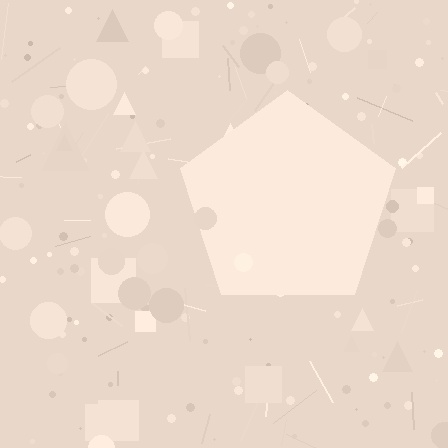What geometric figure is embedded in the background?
A pentagon is embedded in the background.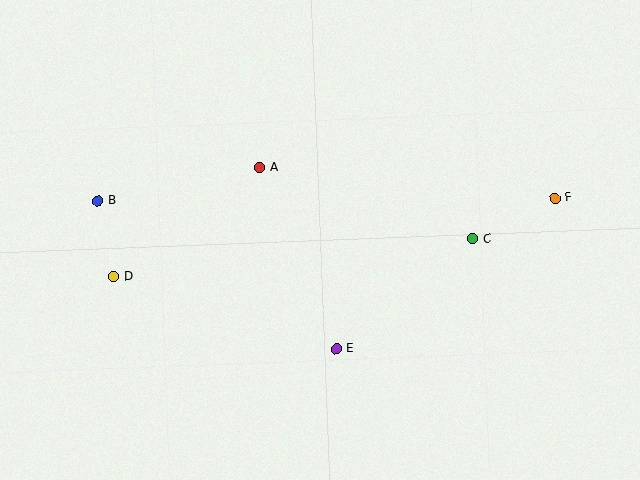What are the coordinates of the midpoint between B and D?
The midpoint between B and D is at (106, 239).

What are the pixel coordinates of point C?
Point C is at (473, 239).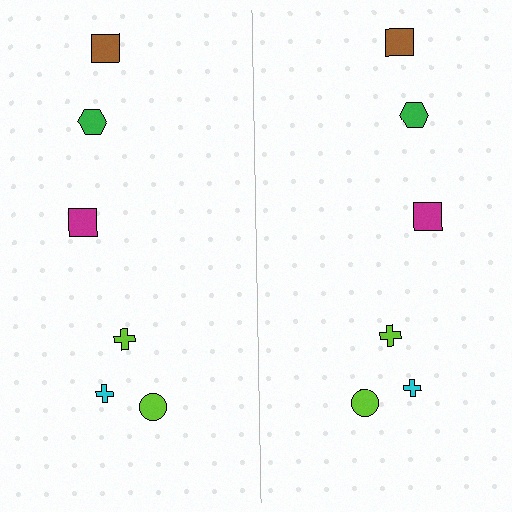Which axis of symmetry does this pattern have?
The pattern has a vertical axis of symmetry running through the center of the image.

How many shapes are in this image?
There are 12 shapes in this image.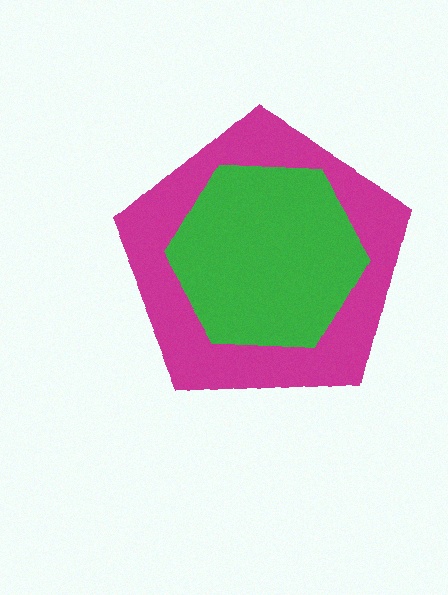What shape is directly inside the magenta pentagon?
The green hexagon.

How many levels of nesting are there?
2.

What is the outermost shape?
The magenta pentagon.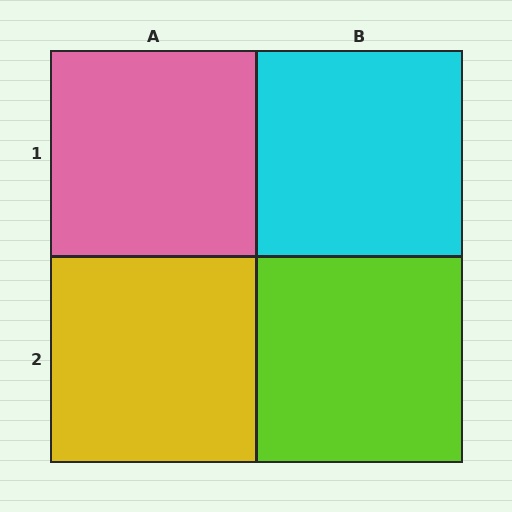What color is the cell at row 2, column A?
Yellow.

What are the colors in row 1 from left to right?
Pink, cyan.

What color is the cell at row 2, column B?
Lime.